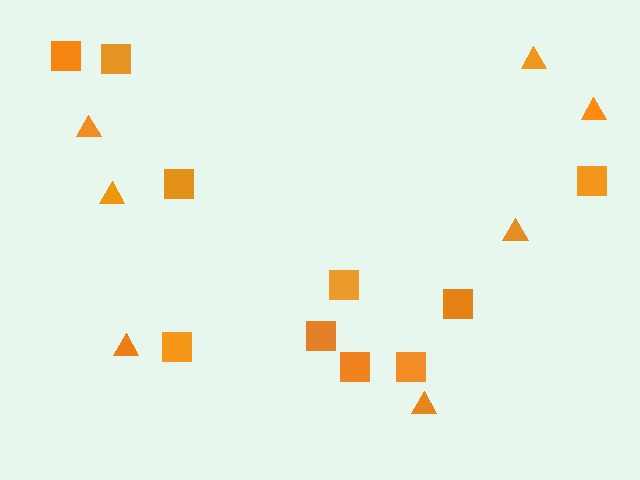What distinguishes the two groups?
There are 2 groups: one group of triangles (7) and one group of squares (10).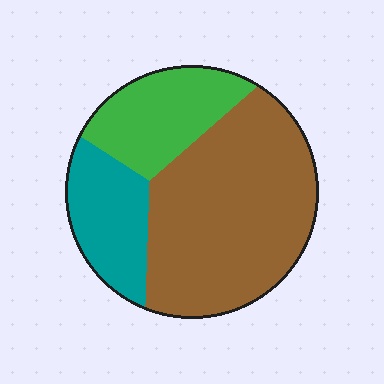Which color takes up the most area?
Brown, at roughly 60%.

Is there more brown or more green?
Brown.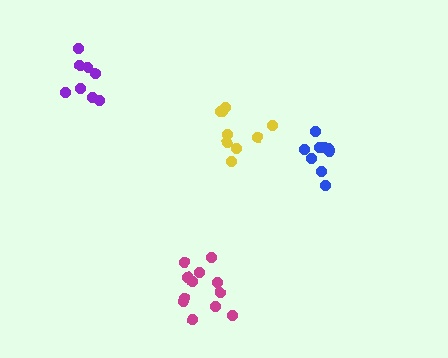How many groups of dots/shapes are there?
There are 4 groups.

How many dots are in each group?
Group 1: 12 dots, Group 2: 9 dots, Group 3: 9 dots, Group 4: 8 dots (38 total).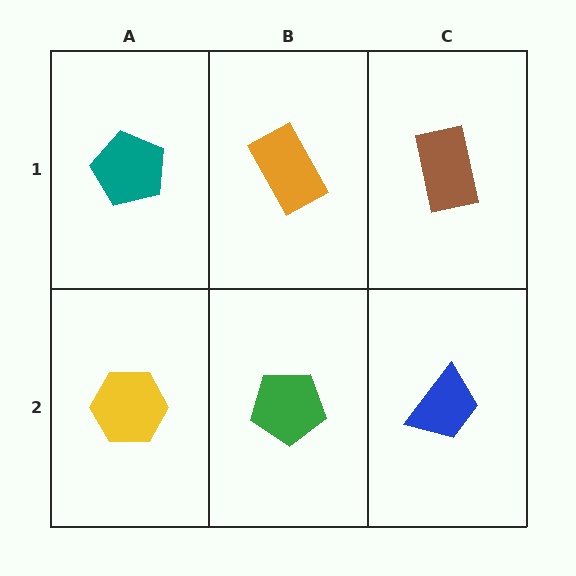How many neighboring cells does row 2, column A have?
2.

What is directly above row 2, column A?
A teal pentagon.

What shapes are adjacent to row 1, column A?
A yellow hexagon (row 2, column A), an orange rectangle (row 1, column B).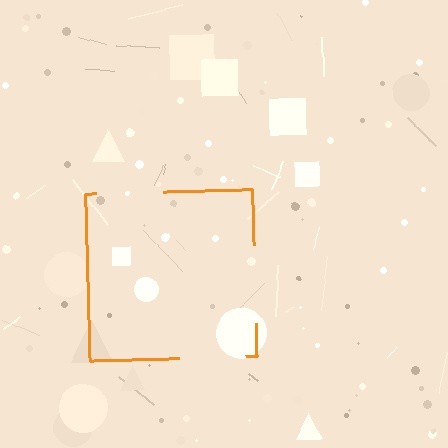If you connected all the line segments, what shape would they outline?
They would outline a square.